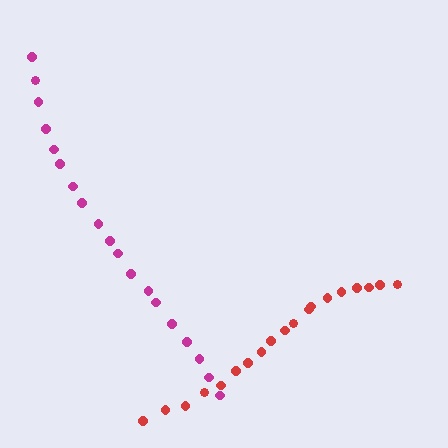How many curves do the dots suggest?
There are 2 distinct paths.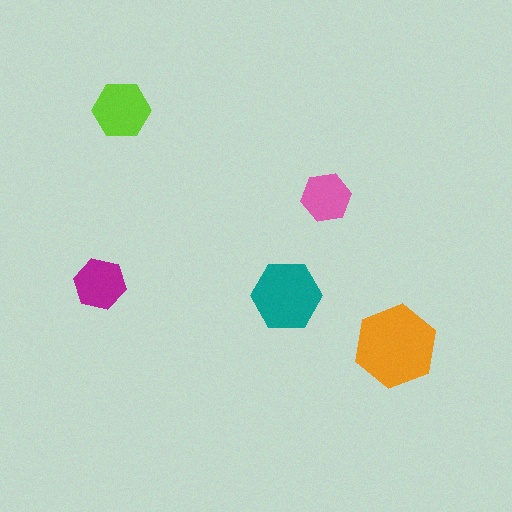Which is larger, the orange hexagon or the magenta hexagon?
The orange one.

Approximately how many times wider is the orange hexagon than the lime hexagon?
About 1.5 times wider.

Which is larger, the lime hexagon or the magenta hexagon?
The lime one.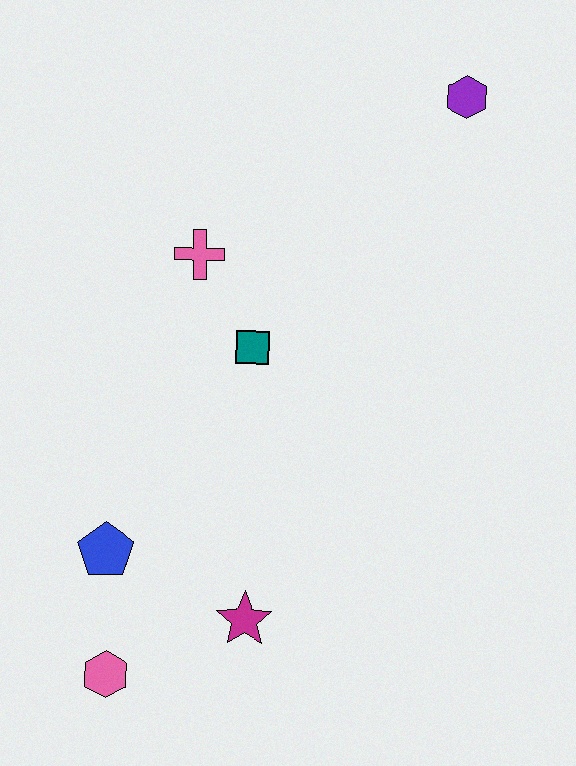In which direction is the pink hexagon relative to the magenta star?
The pink hexagon is to the left of the magenta star.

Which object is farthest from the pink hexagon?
The purple hexagon is farthest from the pink hexagon.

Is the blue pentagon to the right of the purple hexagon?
No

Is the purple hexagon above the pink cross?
Yes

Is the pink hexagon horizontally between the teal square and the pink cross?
No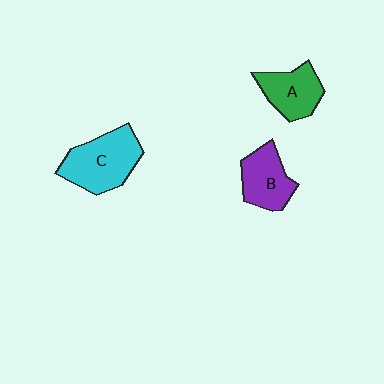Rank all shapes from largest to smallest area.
From largest to smallest: C (cyan), B (purple), A (green).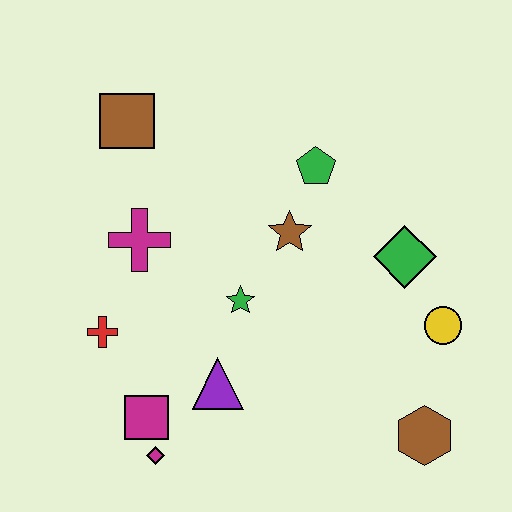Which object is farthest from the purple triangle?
The brown square is farthest from the purple triangle.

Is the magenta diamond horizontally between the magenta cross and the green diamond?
Yes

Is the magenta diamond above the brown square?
No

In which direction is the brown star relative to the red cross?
The brown star is to the right of the red cross.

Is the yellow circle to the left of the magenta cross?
No